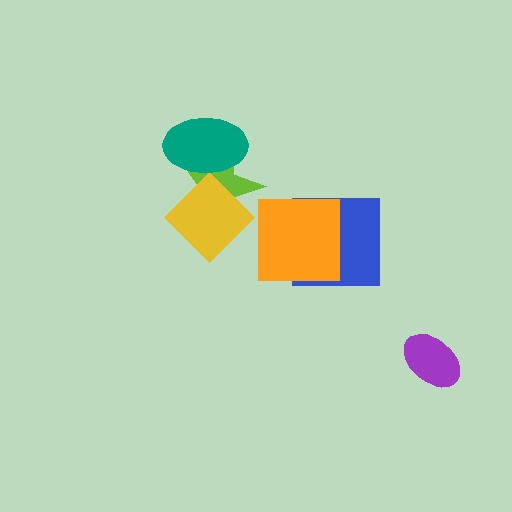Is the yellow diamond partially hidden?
Yes, it is partially covered by another shape.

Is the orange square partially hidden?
No, no other shape covers it.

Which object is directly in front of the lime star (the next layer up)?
The yellow diamond is directly in front of the lime star.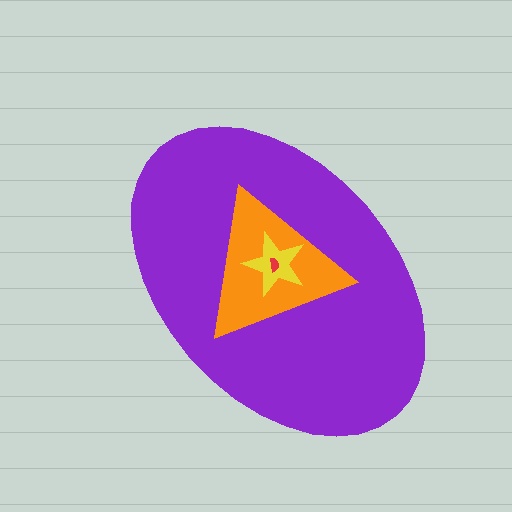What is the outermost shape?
The purple ellipse.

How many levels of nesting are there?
4.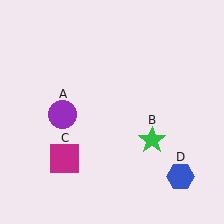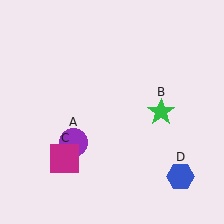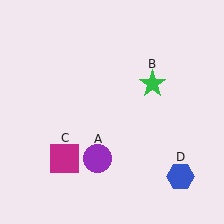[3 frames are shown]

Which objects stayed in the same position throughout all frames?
Magenta square (object C) and blue hexagon (object D) remained stationary.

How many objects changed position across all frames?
2 objects changed position: purple circle (object A), green star (object B).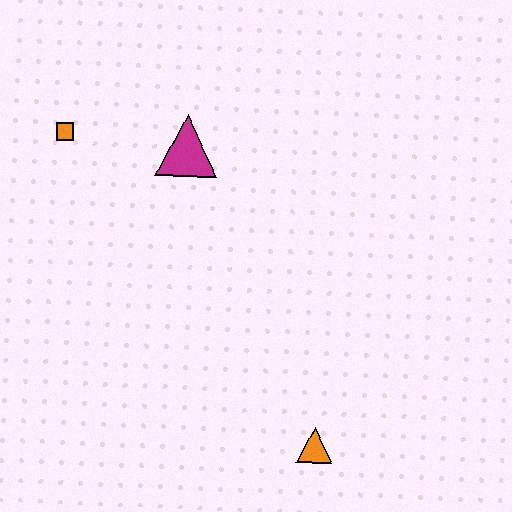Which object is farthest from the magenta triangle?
The orange triangle is farthest from the magenta triangle.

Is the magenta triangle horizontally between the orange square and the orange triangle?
Yes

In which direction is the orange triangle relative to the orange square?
The orange triangle is below the orange square.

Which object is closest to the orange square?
The magenta triangle is closest to the orange square.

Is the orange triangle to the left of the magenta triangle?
No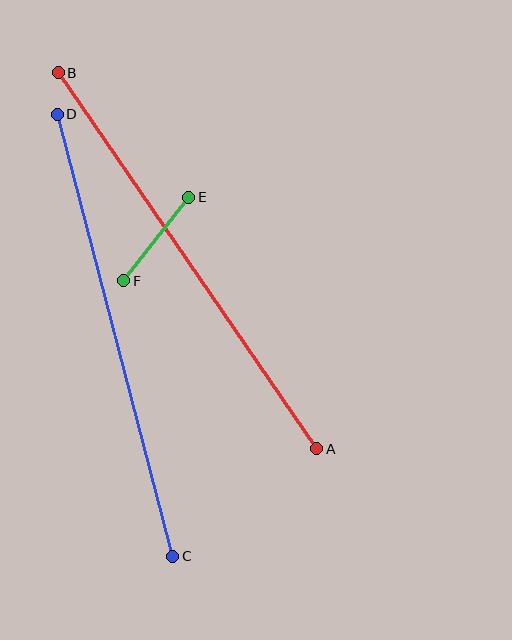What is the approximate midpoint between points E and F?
The midpoint is at approximately (156, 239) pixels.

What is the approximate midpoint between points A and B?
The midpoint is at approximately (187, 261) pixels.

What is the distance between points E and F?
The distance is approximately 106 pixels.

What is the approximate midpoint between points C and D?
The midpoint is at approximately (115, 335) pixels.